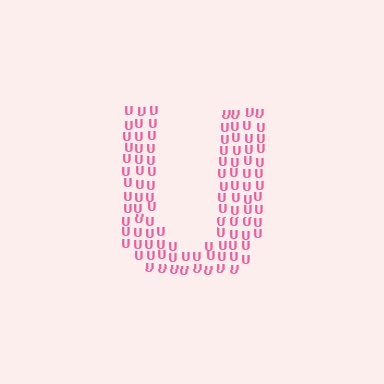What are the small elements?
The small elements are letter U's.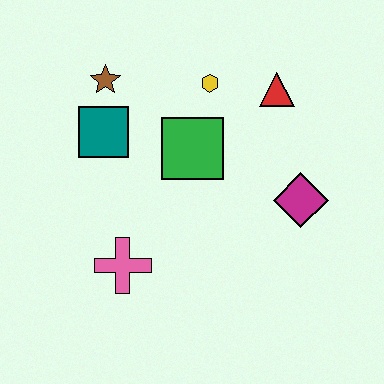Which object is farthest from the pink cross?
The red triangle is farthest from the pink cross.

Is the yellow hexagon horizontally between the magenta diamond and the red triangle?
No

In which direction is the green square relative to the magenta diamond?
The green square is to the left of the magenta diamond.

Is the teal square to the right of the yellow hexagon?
No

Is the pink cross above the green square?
No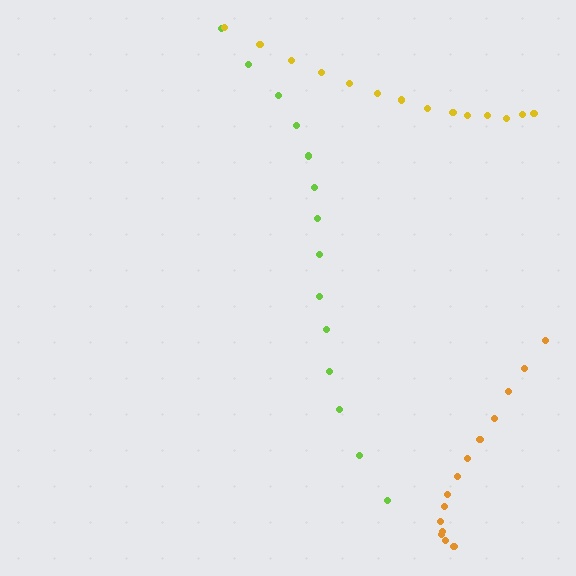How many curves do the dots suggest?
There are 3 distinct paths.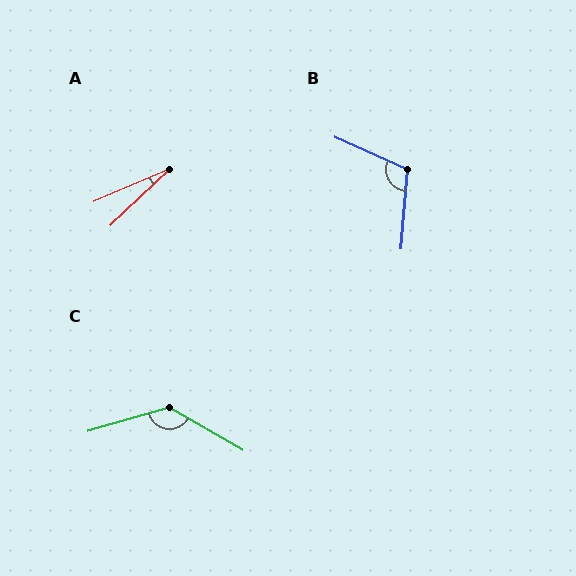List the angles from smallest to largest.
A (20°), B (109°), C (134°).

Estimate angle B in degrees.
Approximately 109 degrees.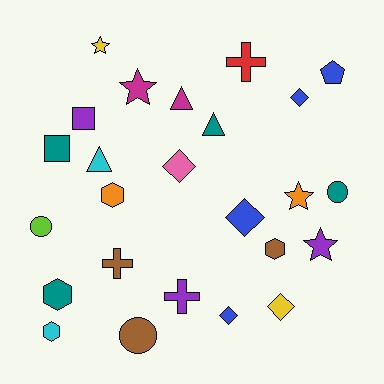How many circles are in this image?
There are 3 circles.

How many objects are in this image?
There are 25 objects.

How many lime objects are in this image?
There is 1 lime object.